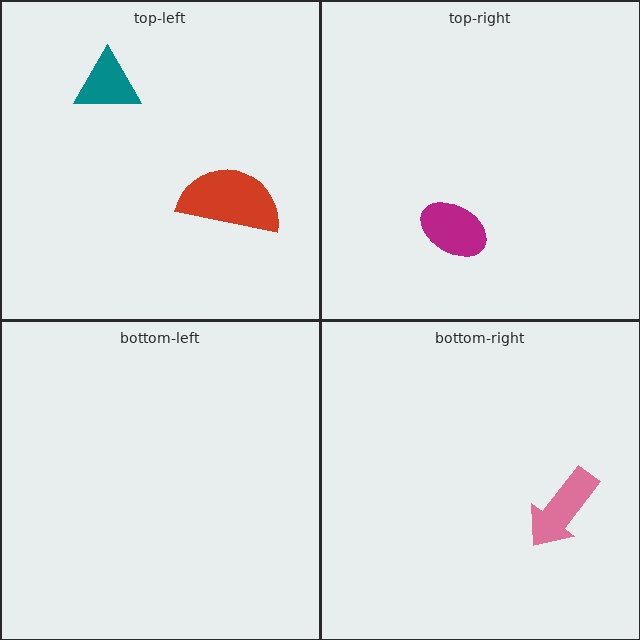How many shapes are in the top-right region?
1.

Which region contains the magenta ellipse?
The top-right region.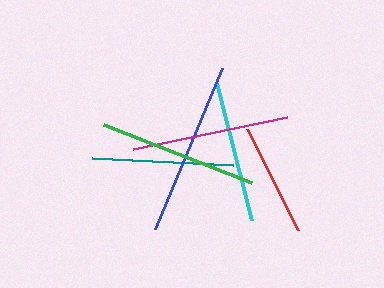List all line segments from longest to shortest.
From longest to shortest: blue, green, magenta, cyan, teal, red.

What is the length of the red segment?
The red segment is approximately 113 pixels long.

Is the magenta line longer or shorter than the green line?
The green line is longer than the magenta line.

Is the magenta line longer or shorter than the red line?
The magenta line is longer than the red line.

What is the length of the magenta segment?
The magenta segment is approximately 157 pixels long.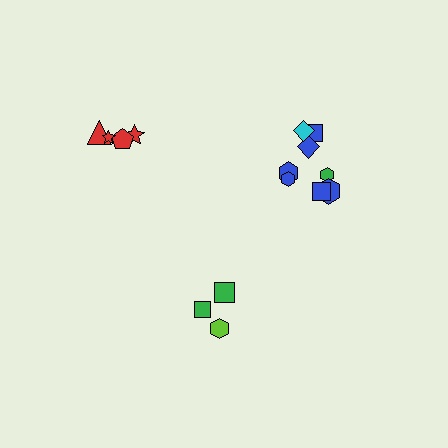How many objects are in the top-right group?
There are 8 objects.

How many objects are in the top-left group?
There are 4 objects.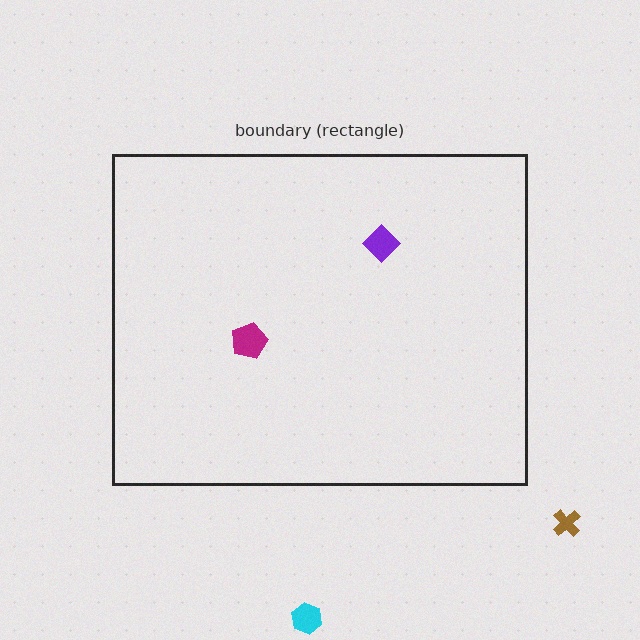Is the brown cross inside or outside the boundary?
Outside.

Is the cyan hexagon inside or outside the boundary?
Outside.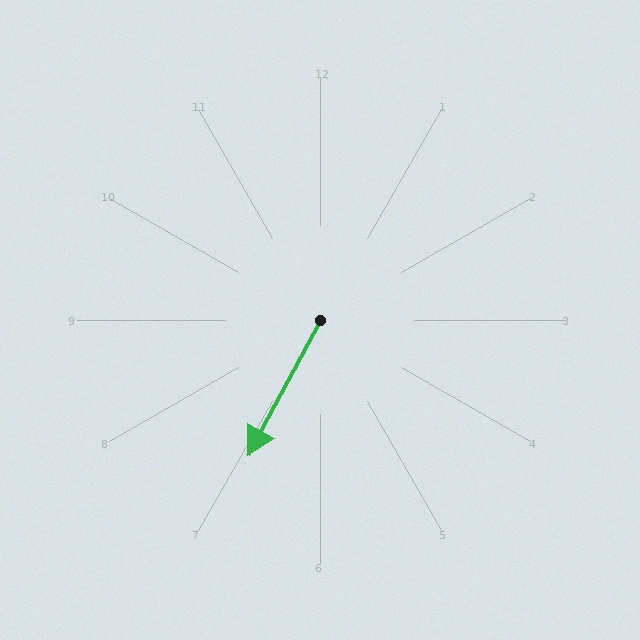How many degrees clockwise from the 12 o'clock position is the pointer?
Approximately 208 degrees.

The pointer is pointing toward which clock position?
Roughly 7 o'clock.